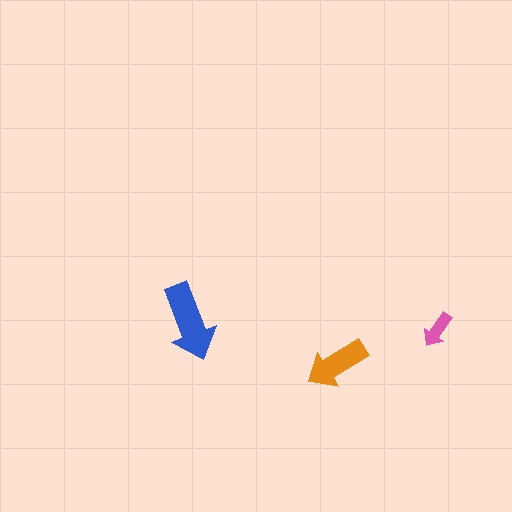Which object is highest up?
The blue arrow is topmost.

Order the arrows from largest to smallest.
the blue one, the orange one, the pink one.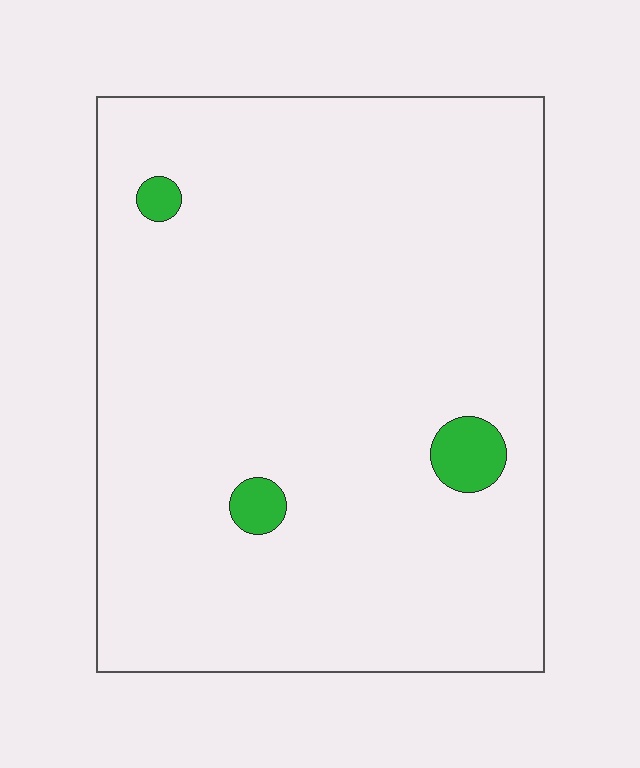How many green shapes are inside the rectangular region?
3.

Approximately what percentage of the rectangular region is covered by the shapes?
Approximately 5%.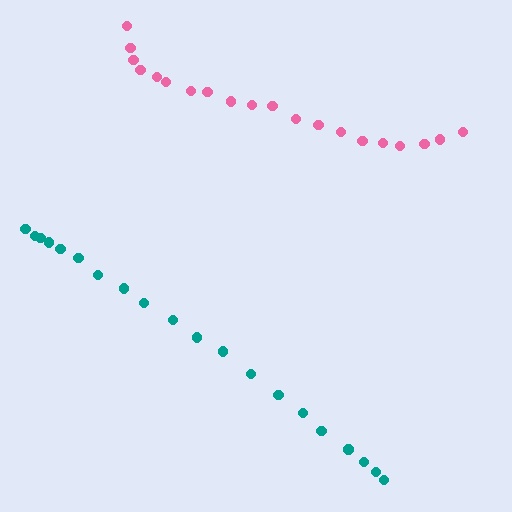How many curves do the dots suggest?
There are 2 distinct paths.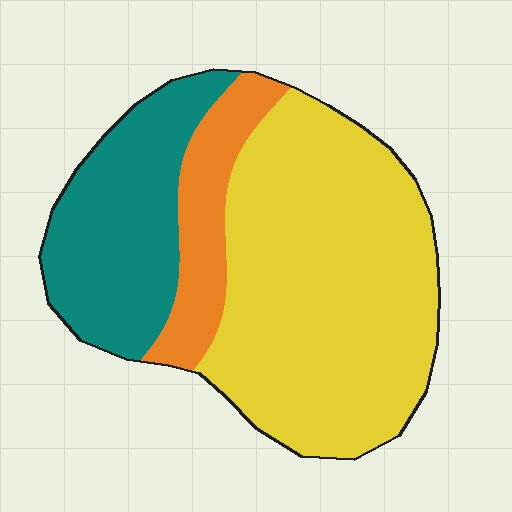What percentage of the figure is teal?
Teal takes up about one quarter (1/4) of the figure.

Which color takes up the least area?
Orange, at roughly 15%.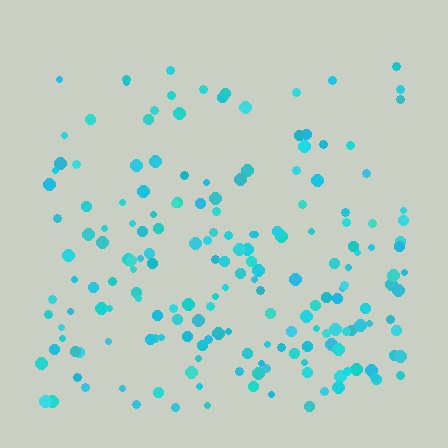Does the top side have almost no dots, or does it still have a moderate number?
Still a moderate number, just noticeably fewer than the bottom.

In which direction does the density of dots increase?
From top to bottom, with the bottom side densest.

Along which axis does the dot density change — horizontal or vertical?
Vertical.